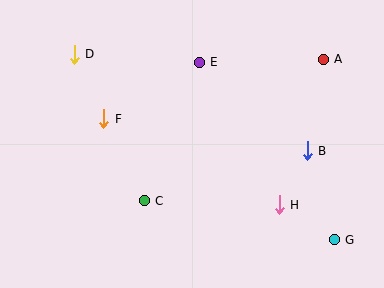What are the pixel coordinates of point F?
Point F is at (104, 119).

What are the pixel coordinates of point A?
Point A is at (323, 59).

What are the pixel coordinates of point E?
Point E is at (199, 62).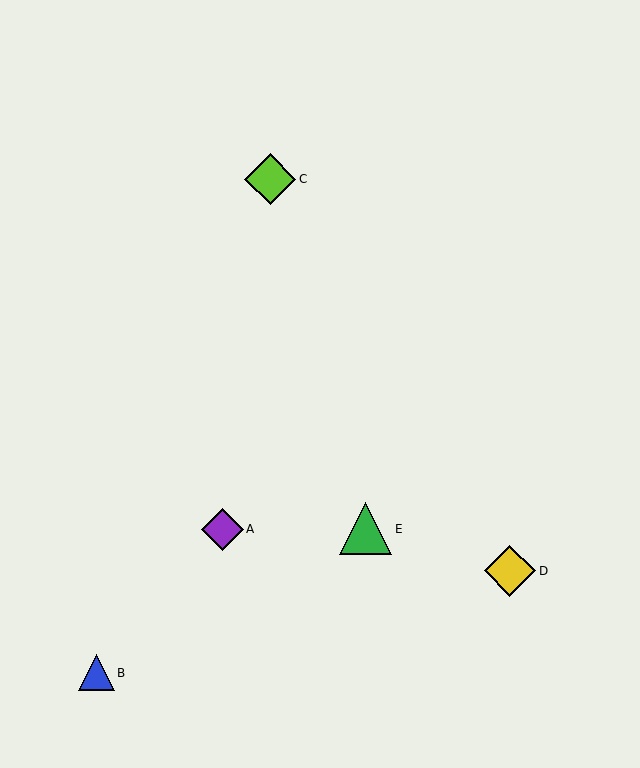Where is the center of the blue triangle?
The center of the blue triangle is at (96, 673).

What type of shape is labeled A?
Shape A is a purple diamond.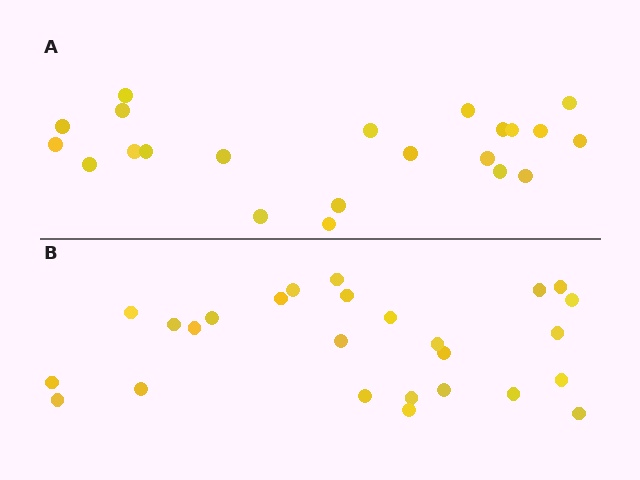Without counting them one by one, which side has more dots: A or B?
Region B (the bottom region) has more dots.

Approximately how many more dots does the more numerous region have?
Region B has about 4 more dots than region A.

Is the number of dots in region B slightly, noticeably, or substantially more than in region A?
Region B has only slightly more — the two regions are fairly close. The ratio is roughly 1.2 to 1.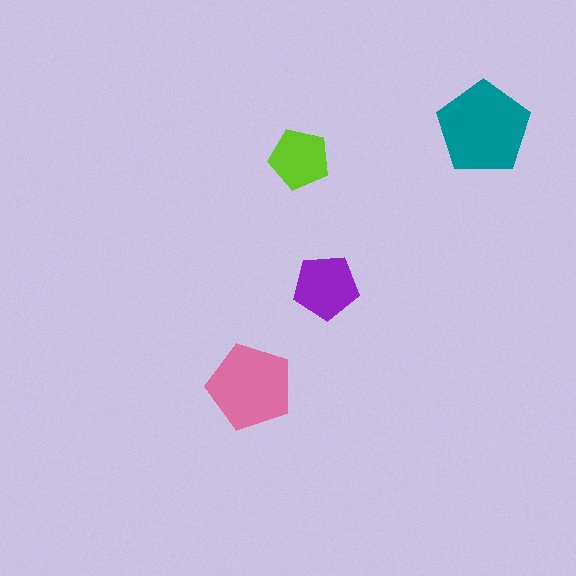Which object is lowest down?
The pink pentagon is bottommost.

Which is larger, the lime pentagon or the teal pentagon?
The teal one.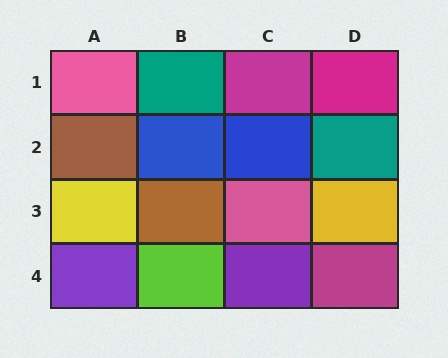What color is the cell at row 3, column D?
Yellow.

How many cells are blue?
2 cells are blue.